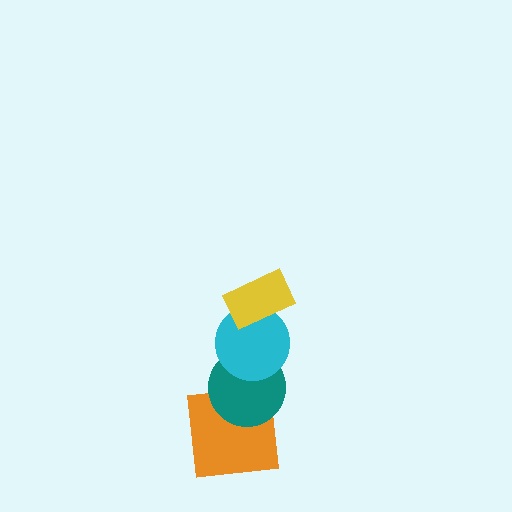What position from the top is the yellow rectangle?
The yellow rectangle is 1st from the top.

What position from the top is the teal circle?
The teal circle is 3rd from the top.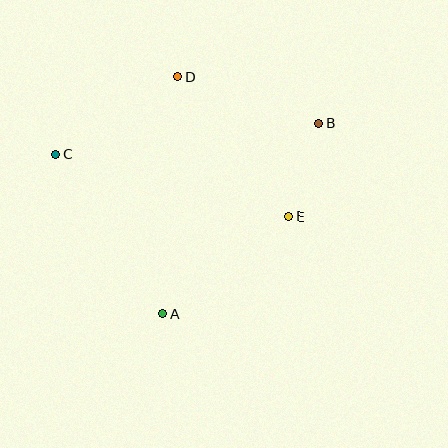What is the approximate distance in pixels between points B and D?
The distance between B and D is approximately 149 pixels.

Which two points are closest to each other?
Points B and E are closest to each other.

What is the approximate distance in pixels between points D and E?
The distance between D and E is approximately 179 pixels.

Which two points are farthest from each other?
Points B and C are farthest from each other.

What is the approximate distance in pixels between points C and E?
The distance between C and E is approximately 241 pixels.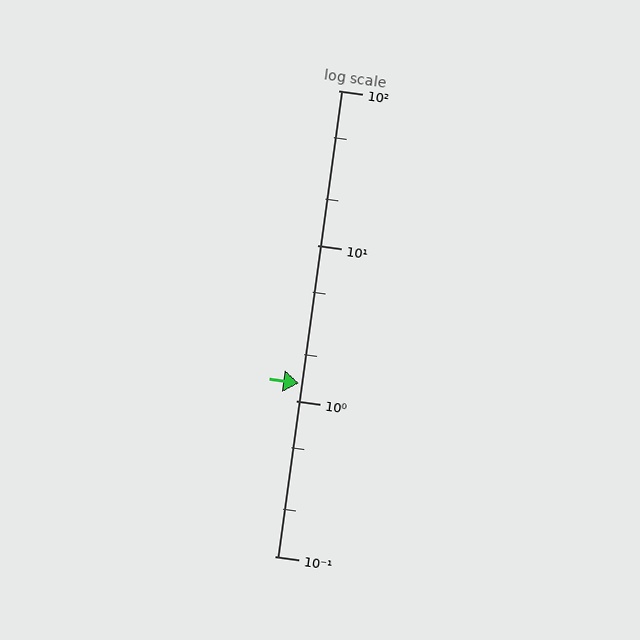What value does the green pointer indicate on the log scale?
The pointer indicates approximately 1.3.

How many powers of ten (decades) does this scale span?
The scale spans 3 decades, from 0.1 to 100.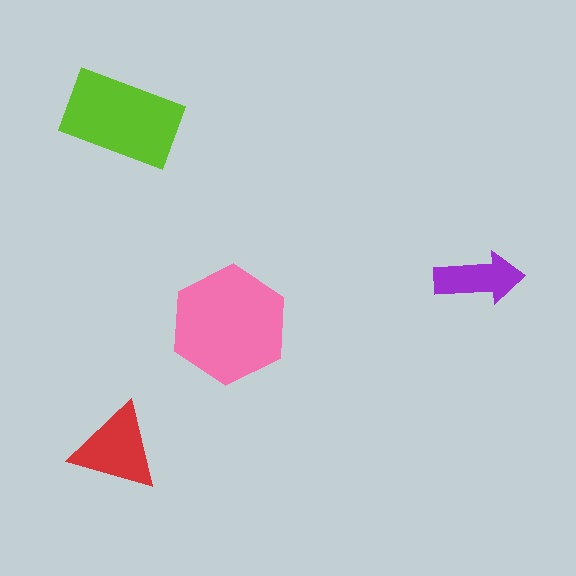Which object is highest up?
The lime rectangle is topmost.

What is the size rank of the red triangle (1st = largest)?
3rd.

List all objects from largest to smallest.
The pink hexagon, the lime rectangle, the red triangle, the purple arrow.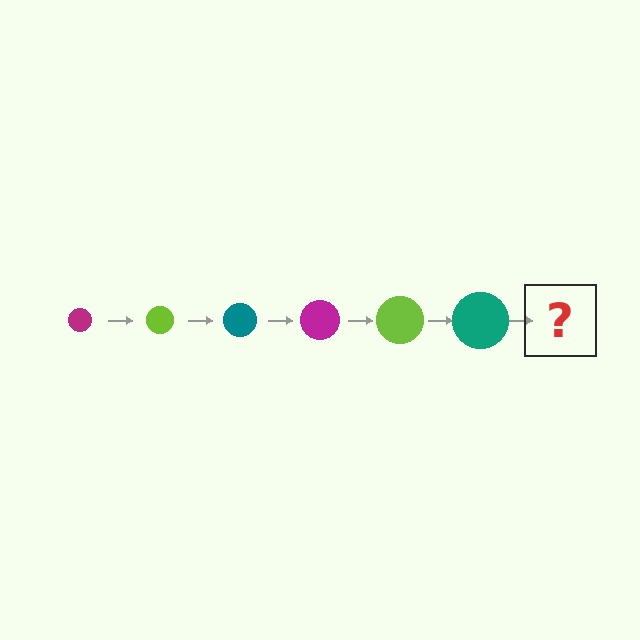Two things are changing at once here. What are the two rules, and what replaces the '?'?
The two rules are that the circle grows larger each step and the color cycles through magenta, lime, and teal. The '?' should be a magenta circle, larger than the previous one.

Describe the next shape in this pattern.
It should be a magenta circle, larger than the previous one.